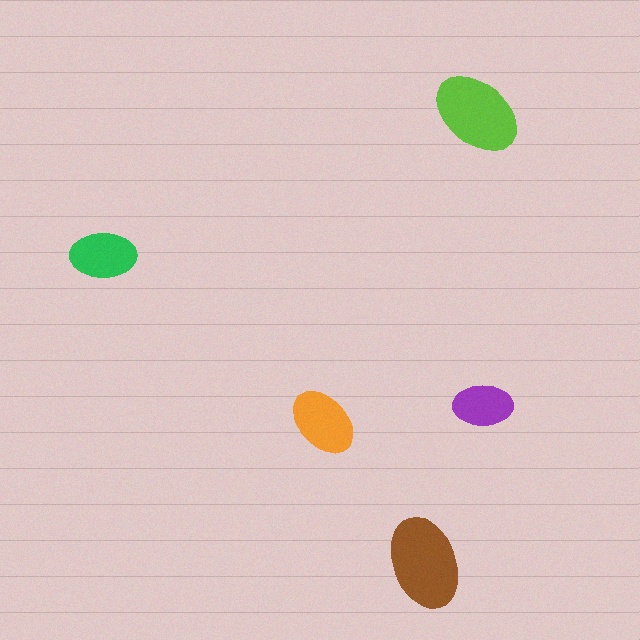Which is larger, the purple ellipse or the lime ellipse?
The lime one.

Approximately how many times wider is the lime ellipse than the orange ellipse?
About 1.5 times wider.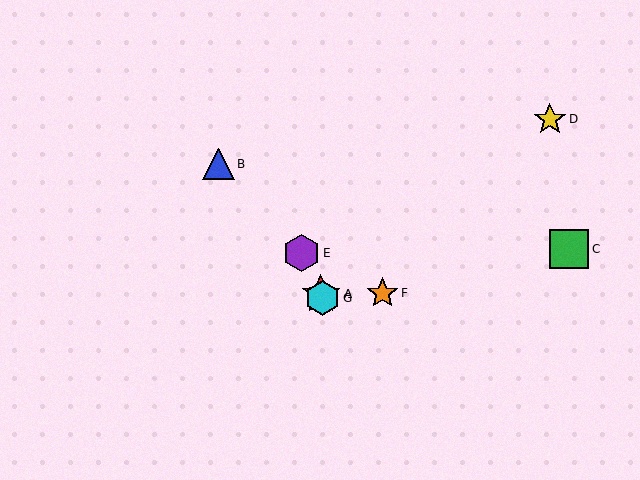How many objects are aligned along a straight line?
3 objects (A, E, G) are aligned along a straight line.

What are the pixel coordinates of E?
Object E is at (302, 253).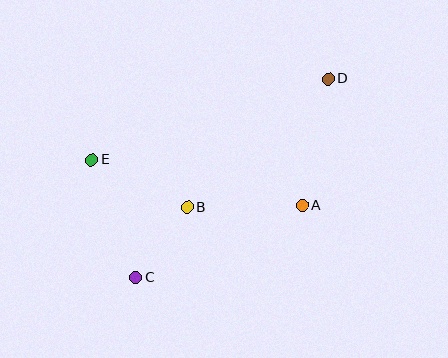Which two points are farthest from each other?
Points C and D are farthest from each other.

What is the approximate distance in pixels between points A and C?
The distance between A and C is approximately 181 pixels.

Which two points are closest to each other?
Points B and C are closest to each other.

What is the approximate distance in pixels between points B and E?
The distance between B and E is approximately 107 pixels.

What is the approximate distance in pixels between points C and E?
The distance between C and E is approximately 126 pixels.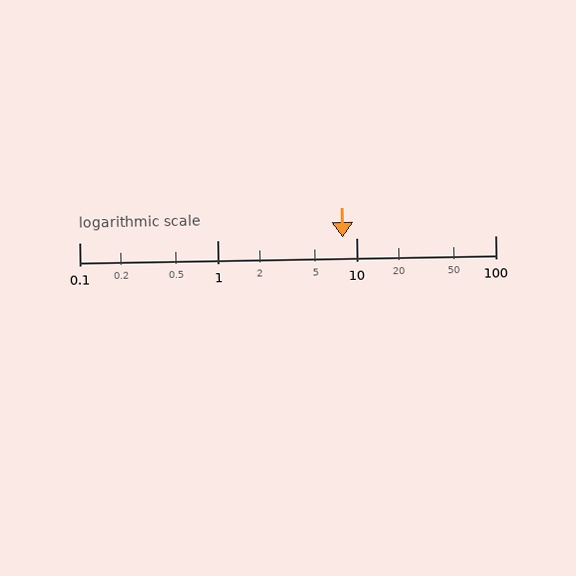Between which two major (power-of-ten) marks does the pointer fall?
The pointer is between 1 and 10.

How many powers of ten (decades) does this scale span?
The scale spans 3 decades, from 0.1 to 100.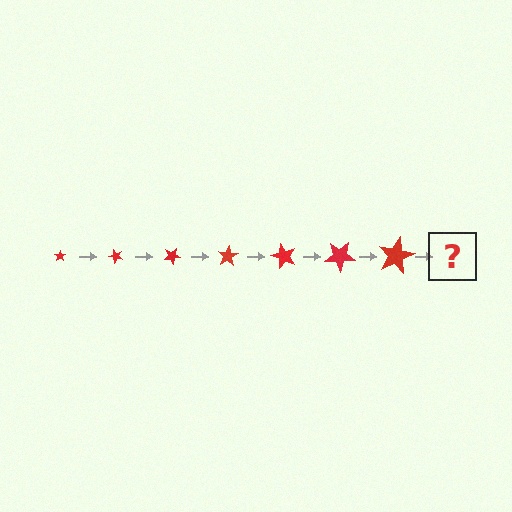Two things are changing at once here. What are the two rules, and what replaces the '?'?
The two rules are that the star grows larger each step and it rotates 50 degrees each step. The '?' should be a star, larger than the previous one and rotated 350 degrees from the start.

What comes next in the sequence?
The next element should be a star, larger than the previous one and rotated 350 degrees from the start.